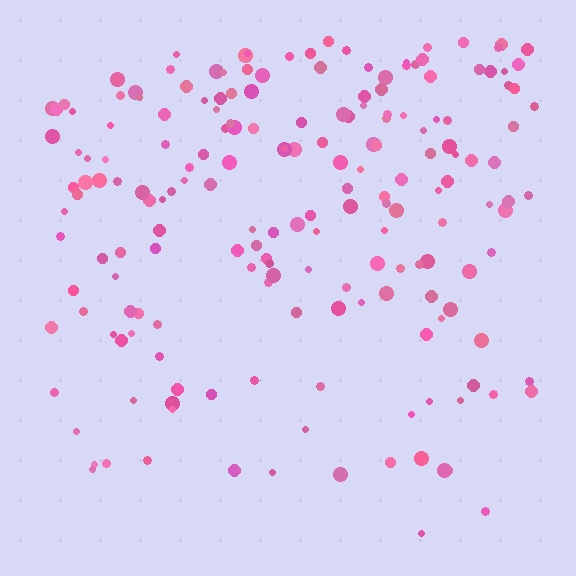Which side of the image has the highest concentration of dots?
The top.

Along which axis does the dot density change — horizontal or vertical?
Vertical.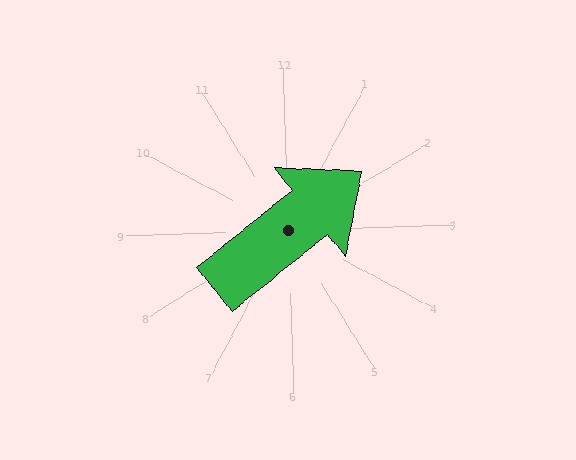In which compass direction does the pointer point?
Northeast.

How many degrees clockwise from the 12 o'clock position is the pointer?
Approximately 53 degrees.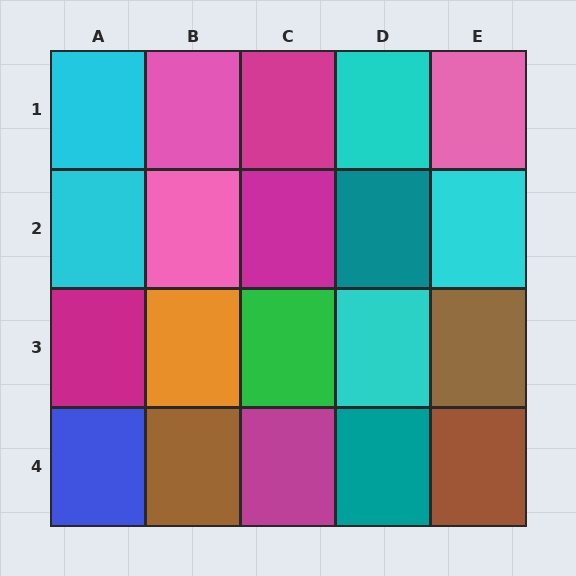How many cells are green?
1 cell is green.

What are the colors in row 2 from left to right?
Cyan, pink, magenta, teal, cyan.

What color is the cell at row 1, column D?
Cyan.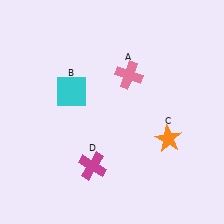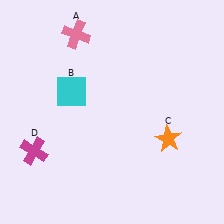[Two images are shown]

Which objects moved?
The objects that moved are: the pink cross (A), the magenta cross (D).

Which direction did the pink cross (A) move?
The pink cross (A) moved left.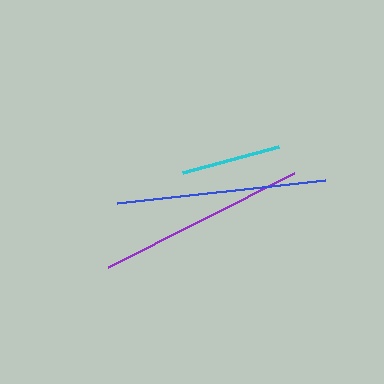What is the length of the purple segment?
The purple segment is approximately 208 pixels long.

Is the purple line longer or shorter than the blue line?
The blue line is longer than the purple line.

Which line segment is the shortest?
The cyan line is the shortest at approximately 99 pixels.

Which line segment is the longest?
The blue line is the longest at approximately 208 pixels.